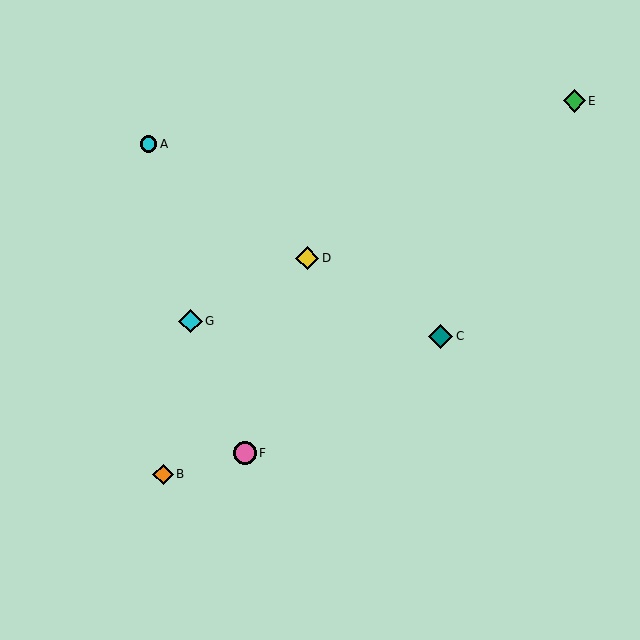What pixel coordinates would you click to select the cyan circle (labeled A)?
Click at (149, 144) to select the cyan circle A.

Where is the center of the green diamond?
The center of the green diamond is at (574, 101).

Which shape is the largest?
The teal diamond (labeled C) is the largest.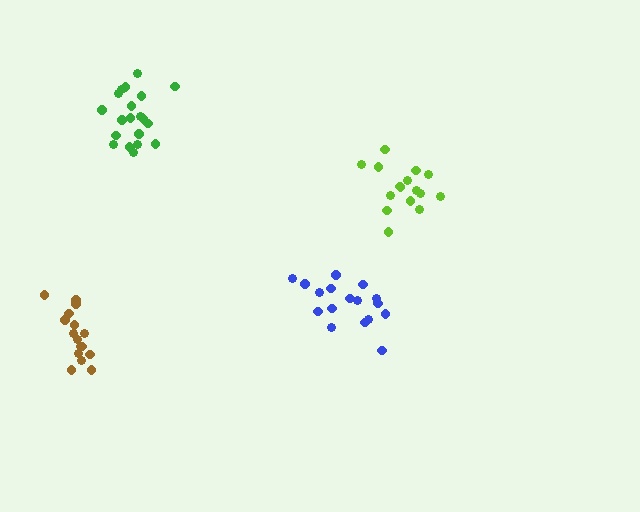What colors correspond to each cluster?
The clusters are colored: blue, brown, lime, green.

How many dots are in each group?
Group 1: 17 dots, Group 2: 16 dots, Group 3: 16 dots, Group 4: 20 dots (69 total).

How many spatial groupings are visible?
There are 4 spatial groupings.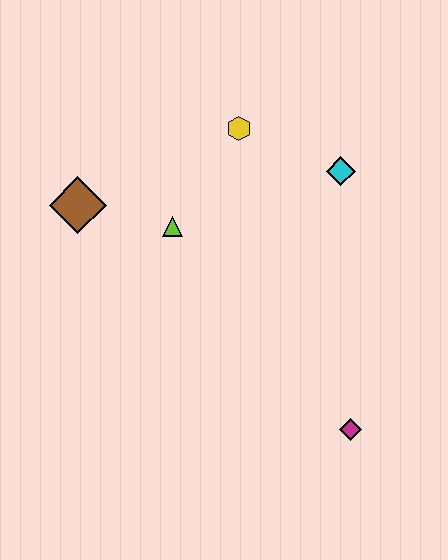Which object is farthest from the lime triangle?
The magenta diamond is farthest from the lime triangle.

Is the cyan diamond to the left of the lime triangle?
No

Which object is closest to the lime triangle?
The brown diamond is closest to the lime triangle.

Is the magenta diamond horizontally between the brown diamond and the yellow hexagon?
No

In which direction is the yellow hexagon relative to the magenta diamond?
The yellow hexagon is above the magenta diamond.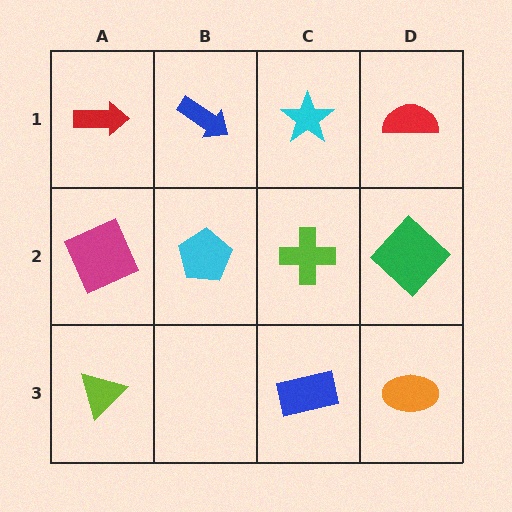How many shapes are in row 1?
4 shapes.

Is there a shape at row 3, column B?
No, that cell is empty.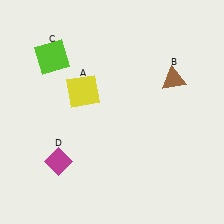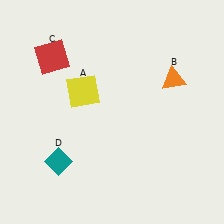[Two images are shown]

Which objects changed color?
B changed from brown to orange. C changed from lime to red. D changed from magenta to teal.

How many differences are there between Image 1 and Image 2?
There are 3 differences between the two images.